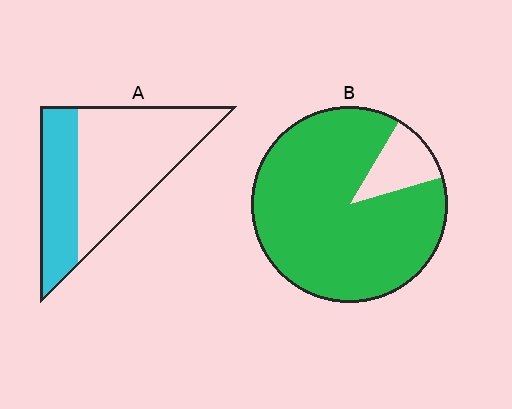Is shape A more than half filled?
No.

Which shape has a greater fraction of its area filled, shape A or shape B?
Shape B.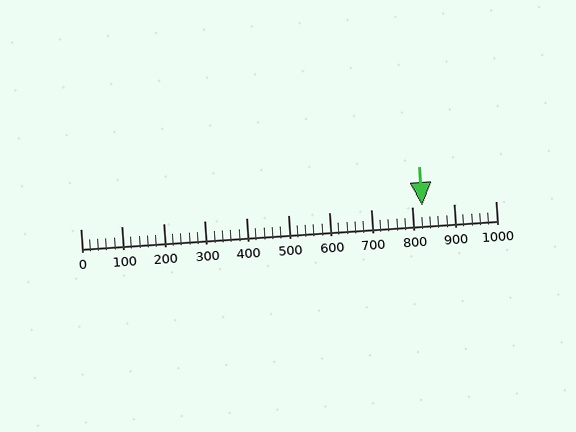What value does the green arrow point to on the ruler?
The green arrow points to approximately 823.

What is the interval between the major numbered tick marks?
The major tick marks are spaced 100 units apart.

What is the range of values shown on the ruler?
The ruler shows values from 0 to 1000.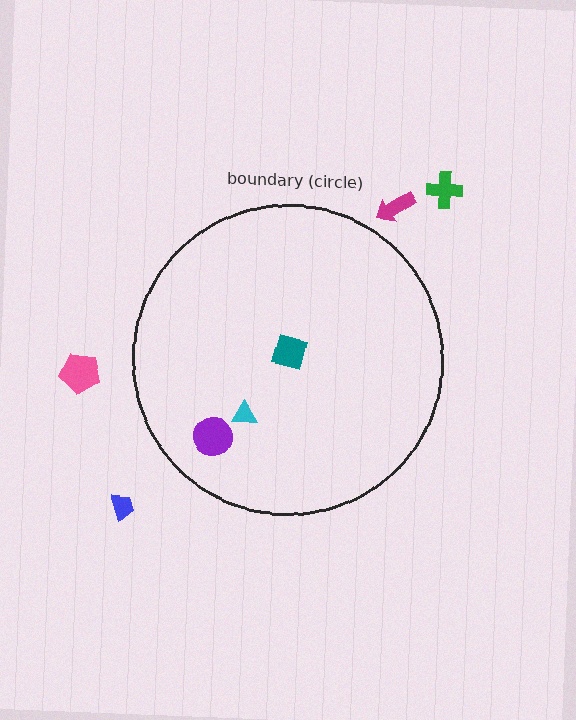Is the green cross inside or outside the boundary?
Outside.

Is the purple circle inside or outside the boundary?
Inside.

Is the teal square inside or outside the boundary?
Inside.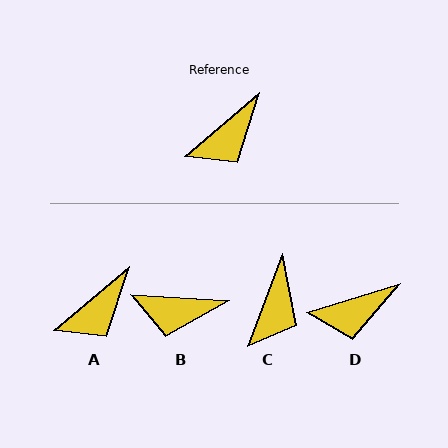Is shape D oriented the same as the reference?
No, it is off by about 23 degrees.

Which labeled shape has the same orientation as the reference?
A.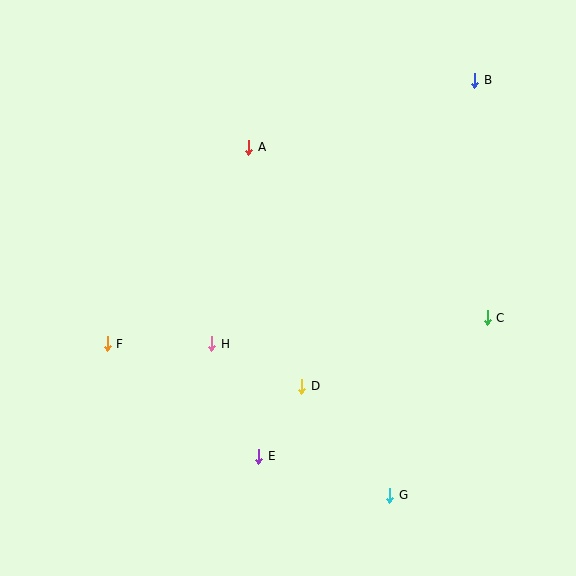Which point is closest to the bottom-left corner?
Point F is closest to the bottom-left corner.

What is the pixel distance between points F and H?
The distance between F and H is 104 pixels.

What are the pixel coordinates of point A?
Point A is at (249, 147).